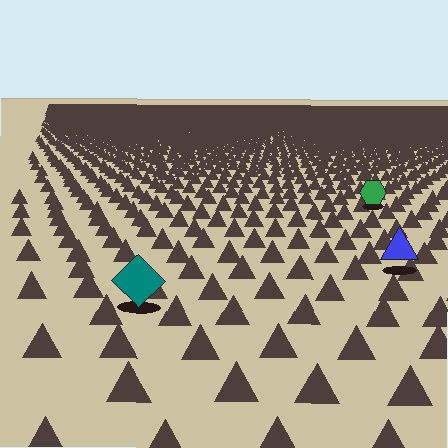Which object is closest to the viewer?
The teal diamond is closest. The texture marks near it are larger and more spread out.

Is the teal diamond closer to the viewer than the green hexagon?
Yes. The teal diamond is closer — you can tell from the texture gradient: the ground texture is coarser near it.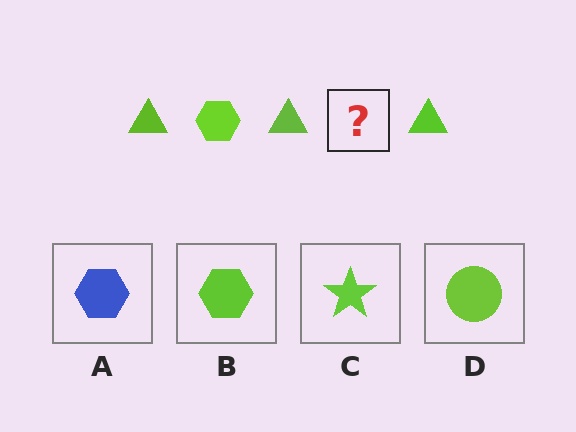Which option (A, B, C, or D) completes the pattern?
B.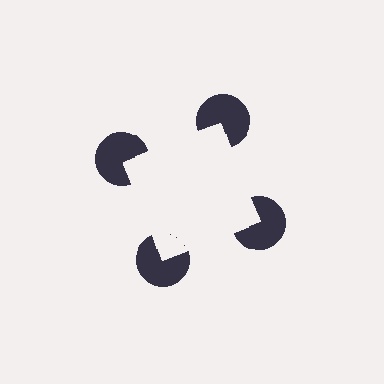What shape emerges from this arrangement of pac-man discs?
An illusory square — its edges are inferred from the aligned wedge cuts in the pac-man discs, not physically drawn.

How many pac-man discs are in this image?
There are 4 — one at each vertex of the illusory square.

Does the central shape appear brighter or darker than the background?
It typically appears slightly brighter than the background, even though no actual brightness change is drawn.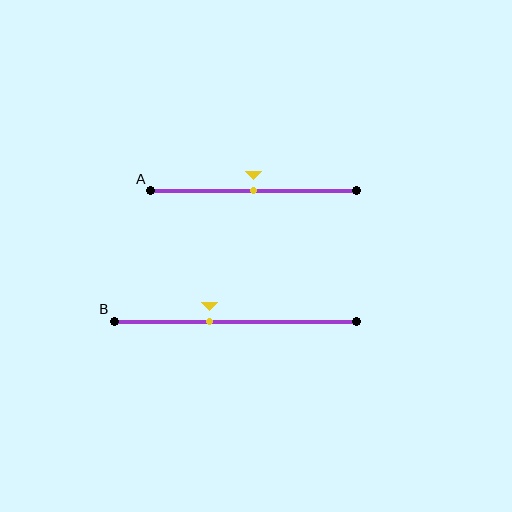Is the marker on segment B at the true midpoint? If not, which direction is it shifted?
No, the marker on segment B is shifted to the left by about 11% of the segment length.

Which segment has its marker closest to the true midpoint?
Segment A has its marker closest to the true midpoint.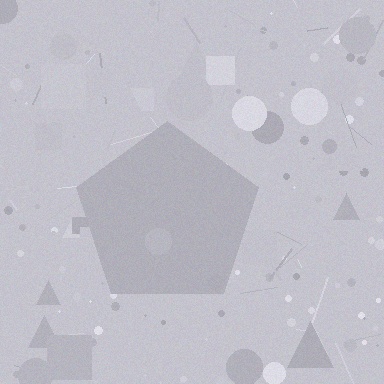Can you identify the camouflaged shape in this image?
The camouflaged shape is a pentagon.